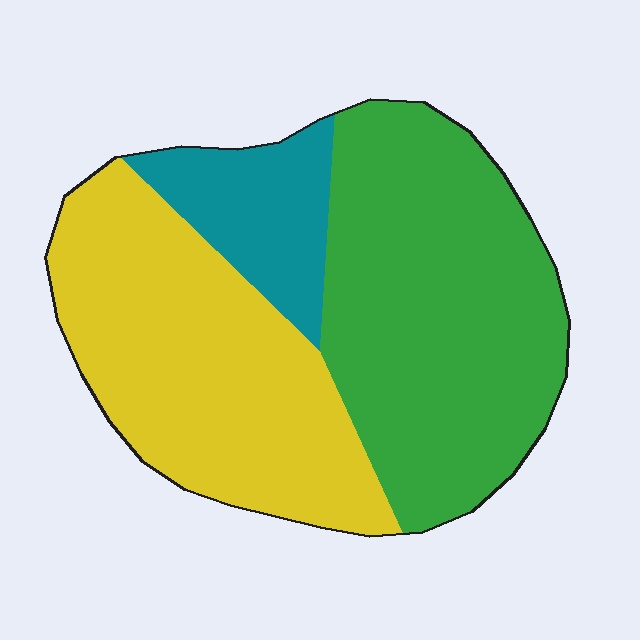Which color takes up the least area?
Teal, at roughly 15%.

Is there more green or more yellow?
Green.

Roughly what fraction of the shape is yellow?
Yellow takes up between a quarter and a half of the shape.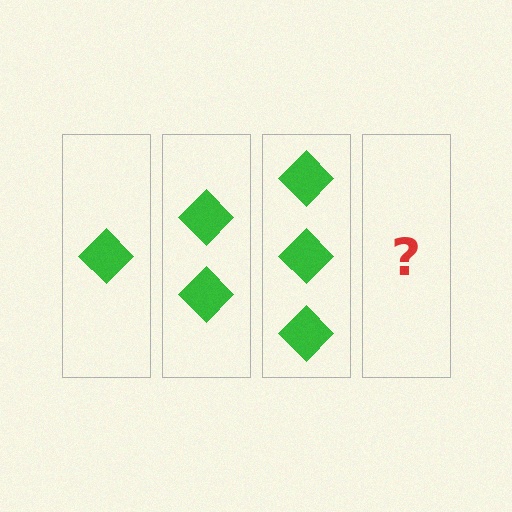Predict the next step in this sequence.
The next step is 4 diamonds.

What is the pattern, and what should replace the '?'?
The pattern is that each step adds one more diamond. The '?' should be 4 diamonds.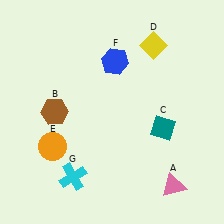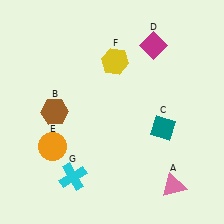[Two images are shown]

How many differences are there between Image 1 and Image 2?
There are 2 differences between the two images.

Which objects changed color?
D changed from yellow to magenta. F changed from blue to yellow.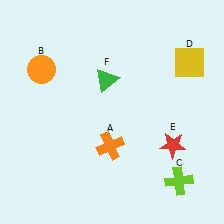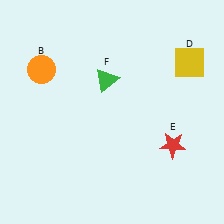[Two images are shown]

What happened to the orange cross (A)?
The orange cross (A) was removed in Image 2. It was in the bottom-left area of Image 1.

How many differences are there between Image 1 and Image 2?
There are 2 differences between the two images.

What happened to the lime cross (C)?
The lime cross (C) was removed in Image 2. It was in the bottom-right area of Image 1.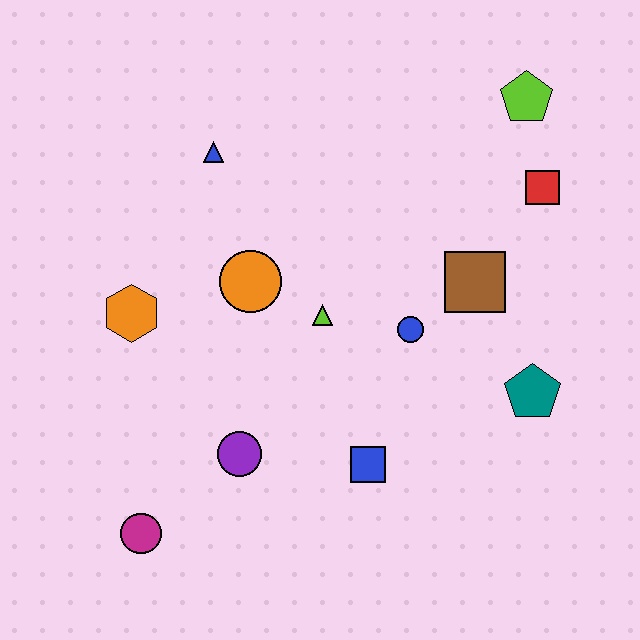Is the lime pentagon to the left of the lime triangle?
No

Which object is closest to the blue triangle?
The orange circle is closest to the blue triangle.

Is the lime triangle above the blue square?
Yes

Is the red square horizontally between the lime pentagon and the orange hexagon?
No